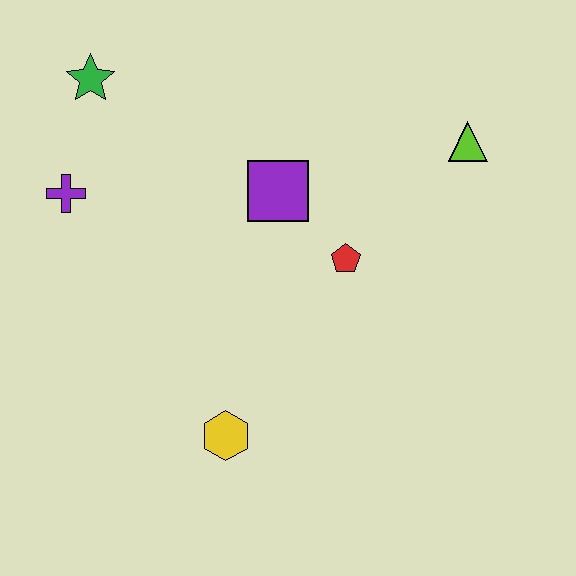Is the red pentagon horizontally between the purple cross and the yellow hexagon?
No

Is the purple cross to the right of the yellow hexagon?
No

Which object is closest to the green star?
The purple cross is closest to the green star.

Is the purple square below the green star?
Yes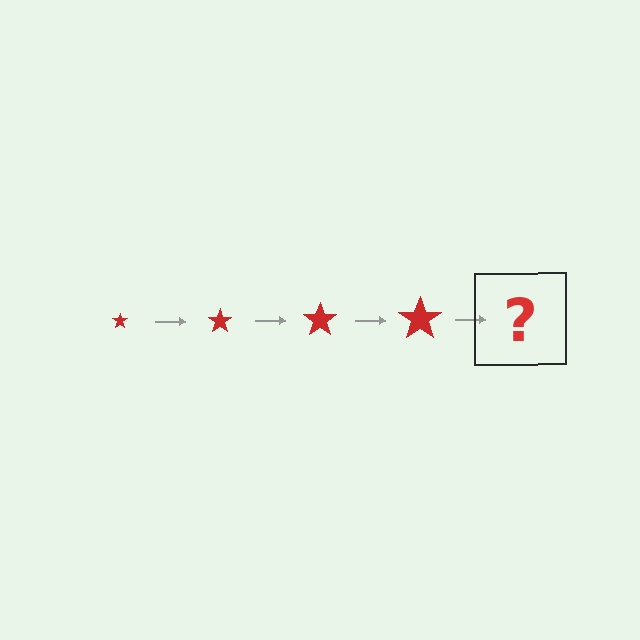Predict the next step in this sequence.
The next step is a red star, larger than the previous one.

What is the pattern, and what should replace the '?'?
The pattern is that the star gets progressively larger each step. The '?' should be a red star, larger than the previous one.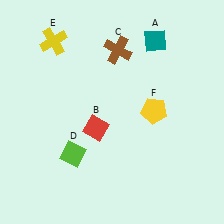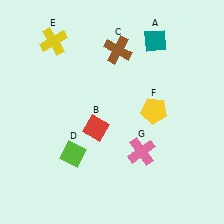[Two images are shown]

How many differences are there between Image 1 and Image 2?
There is 1 difference between the two images.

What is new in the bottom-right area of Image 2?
A pink cross (G) was added in the bottom-right area of Image 2.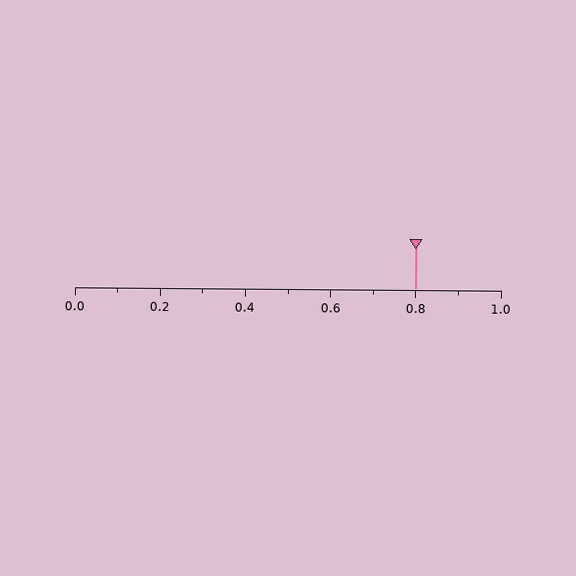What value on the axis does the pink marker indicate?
The marker indicates approximately 0.8.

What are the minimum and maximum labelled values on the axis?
The axis runs from 0.0 to 1.0.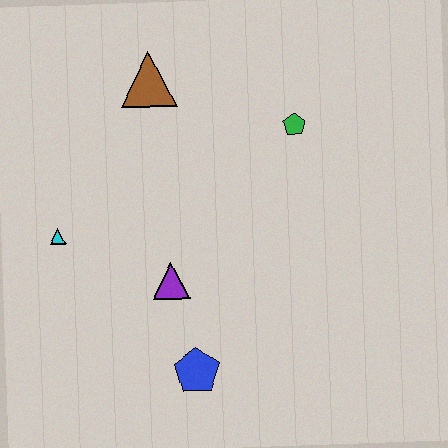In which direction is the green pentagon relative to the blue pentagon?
The green pentagon is above the blue pentagon.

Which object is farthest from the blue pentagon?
The brown triangle is farthest from the blue pentagon.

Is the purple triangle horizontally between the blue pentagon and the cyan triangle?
Yes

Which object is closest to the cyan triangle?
The purple triangle is closest to the cyan triangle.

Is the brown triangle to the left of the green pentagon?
Yes